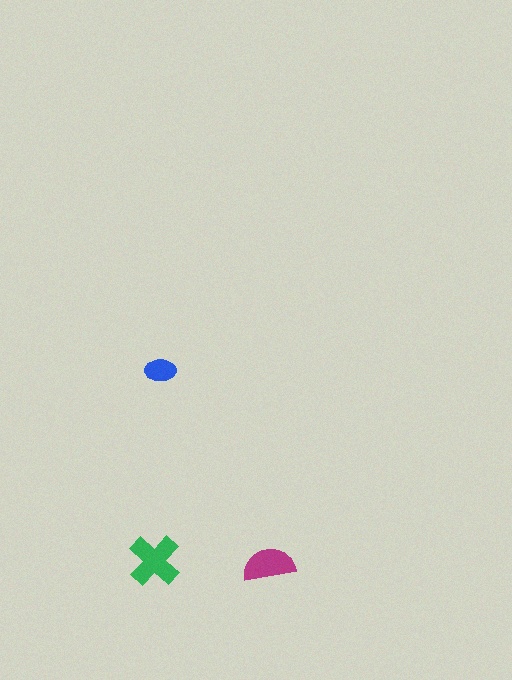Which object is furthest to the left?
The green cross is leftmost.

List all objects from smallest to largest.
The blue ellipse, the magenta semicircle, the green cross.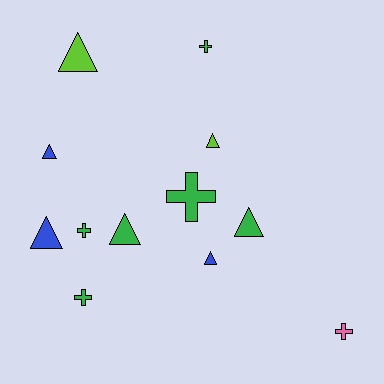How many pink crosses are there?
There is 1 pink cross.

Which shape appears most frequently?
Triangle, with 7 objects.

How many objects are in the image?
There are 12 objects.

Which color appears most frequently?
Green, with 6 objects.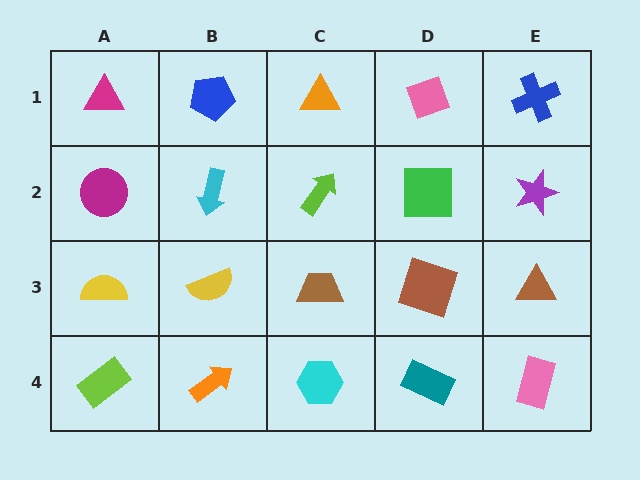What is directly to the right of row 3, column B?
A brown trapezoid.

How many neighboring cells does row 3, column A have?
3.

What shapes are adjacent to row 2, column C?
An orange triangle (row 1, column C), a brown trapezoid (row 3, column C), a cyan arrow (row 2, column B), a green square (row 2, column D).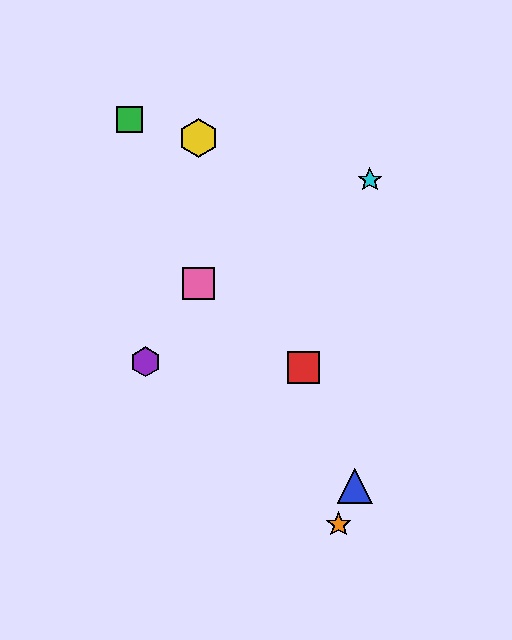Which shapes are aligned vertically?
The yellow hexagon, the pink square are aligned vertically.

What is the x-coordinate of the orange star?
The orange star is at x≈339.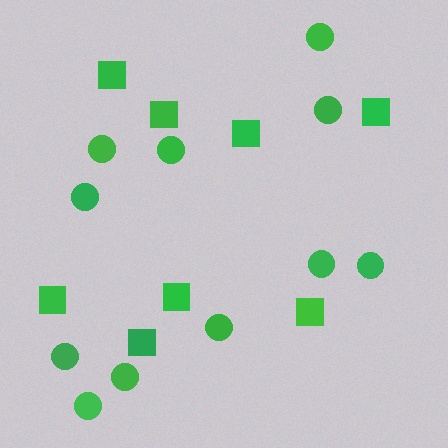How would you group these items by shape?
There are 2 groups: one group of circles (11) and one group of squares (8).